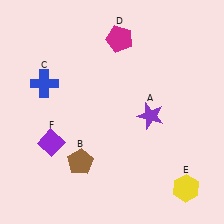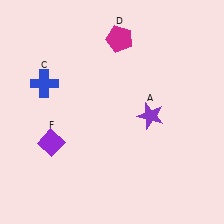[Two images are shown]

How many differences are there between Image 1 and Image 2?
There are 2 differences between the two images.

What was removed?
The yellow hexagon (E), the brown pentagon (B) were removed in Image 2.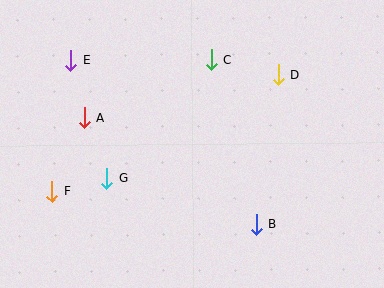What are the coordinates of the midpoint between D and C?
The midpoint between D and C is at (245, 67).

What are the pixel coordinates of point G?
Point G is at (107, 178).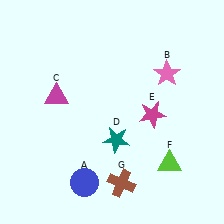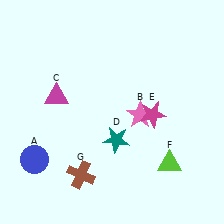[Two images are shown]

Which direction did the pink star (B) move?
The pink star (B) moved down.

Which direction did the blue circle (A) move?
The blue circle (A) moved left.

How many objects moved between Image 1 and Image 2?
3 objects moved between the two images.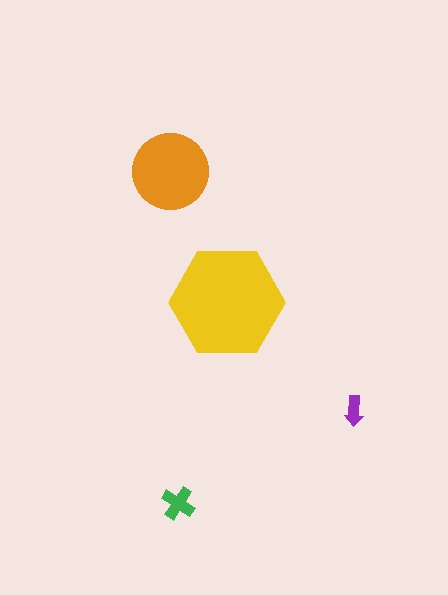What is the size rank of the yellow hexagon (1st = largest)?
1st.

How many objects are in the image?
There are 4 objects in the image.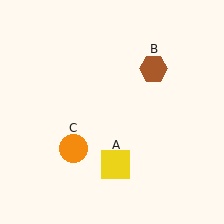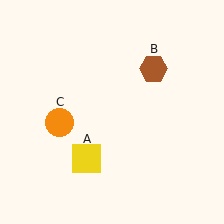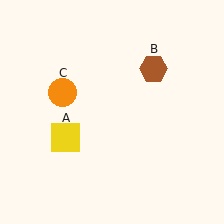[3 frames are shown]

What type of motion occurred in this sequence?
The yellow square (object A), orange circle (object C) rotated clockwise around the center of the scene.